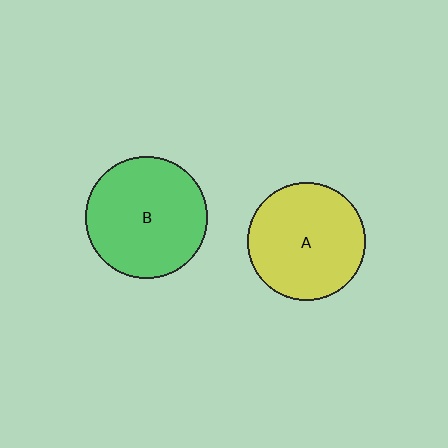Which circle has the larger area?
Circle B (green).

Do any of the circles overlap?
No, none of the circles overlap.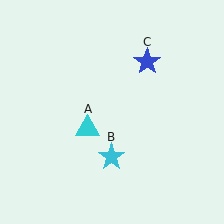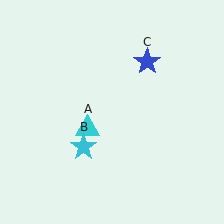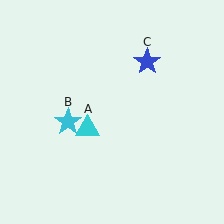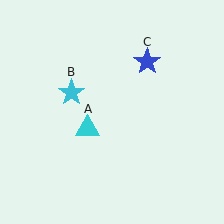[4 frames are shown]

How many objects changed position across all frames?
1 object changed position: cyan star (object B).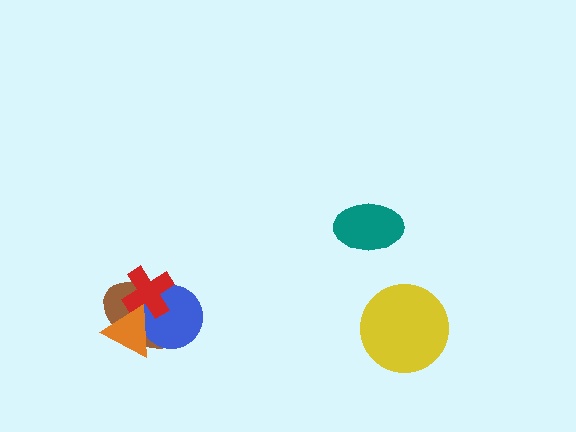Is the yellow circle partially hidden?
No, no other shape covers it.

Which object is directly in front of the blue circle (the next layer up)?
The red cross is directly in front of the blue circle.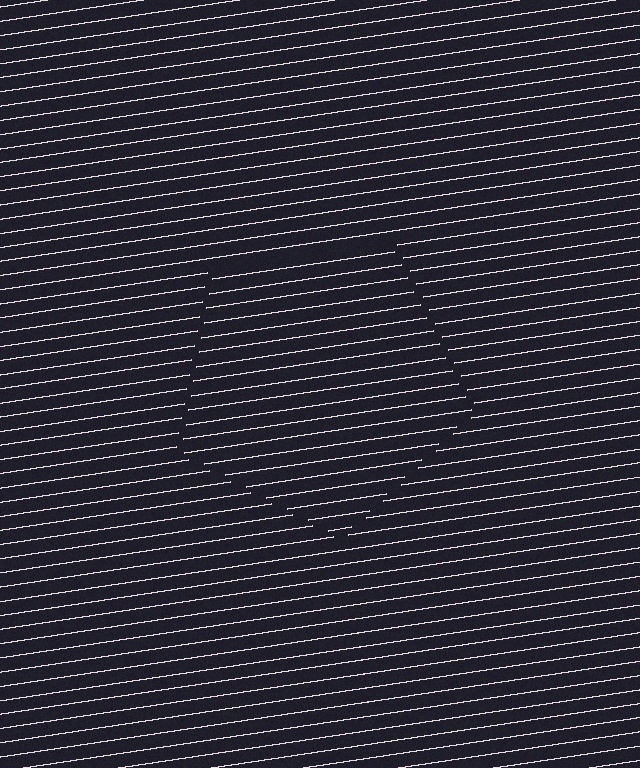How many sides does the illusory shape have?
5 sides — the line-ends trace a pentagon.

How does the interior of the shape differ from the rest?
The interior of the shape contains the same grating, shifted by half a period — the contour is defined by the phase discontinuity where line-ends from the inner and outer gratings abut.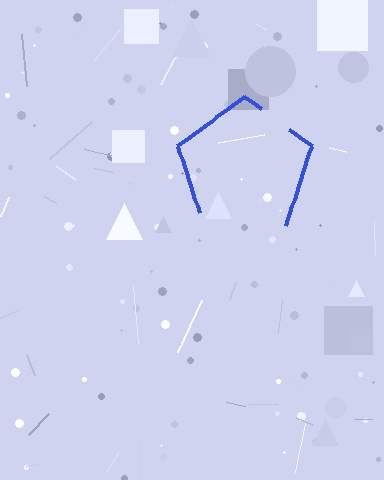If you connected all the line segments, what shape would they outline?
They would outline a pentagon.